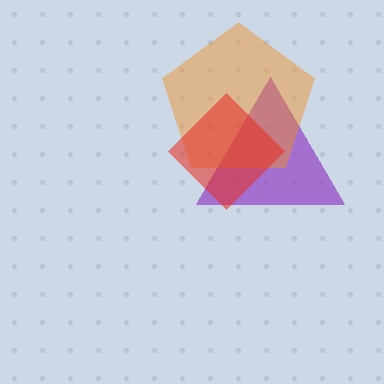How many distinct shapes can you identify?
There are 3 distinct shapes: a purple triangle, an orange pentagon, a red diamond.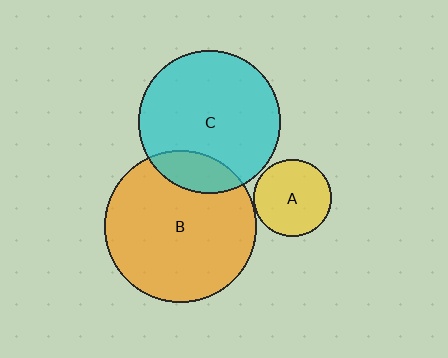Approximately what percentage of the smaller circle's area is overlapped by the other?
Approximately 15%.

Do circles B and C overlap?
Yes.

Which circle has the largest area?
Circle B (orange).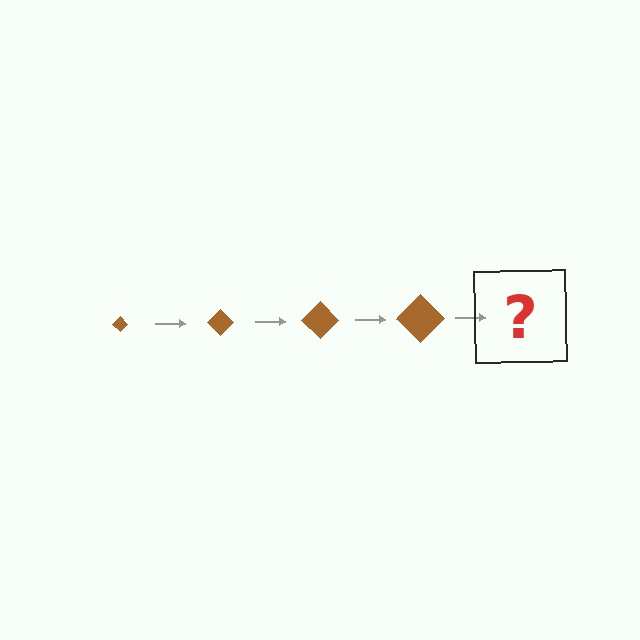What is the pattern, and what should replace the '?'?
The pattern is that the diamond gets progressively larger each step. The '?' should be a brown diamond, larger than the previous one.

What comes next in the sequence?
The next element should be a brown diamond, larger than the previous one.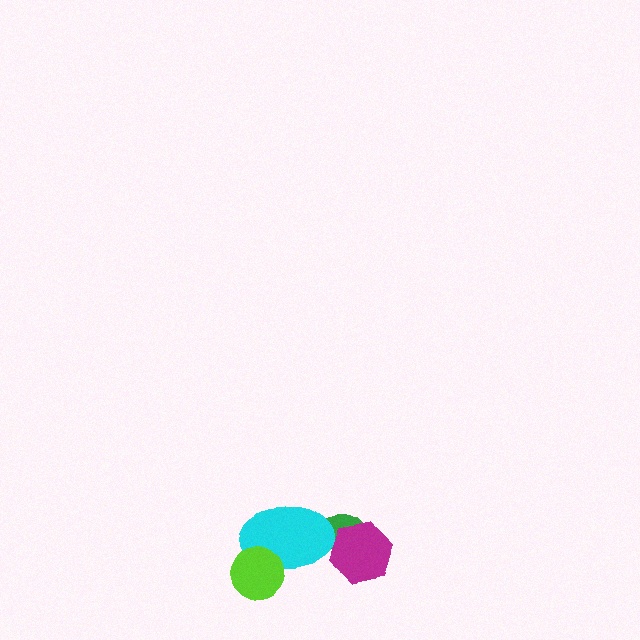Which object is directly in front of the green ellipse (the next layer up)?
The cyan ellipse is directly in front of the green ellipse.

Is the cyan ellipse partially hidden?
Yes, it is partially covered by another shape.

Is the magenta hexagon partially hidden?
No, no other shape covers it.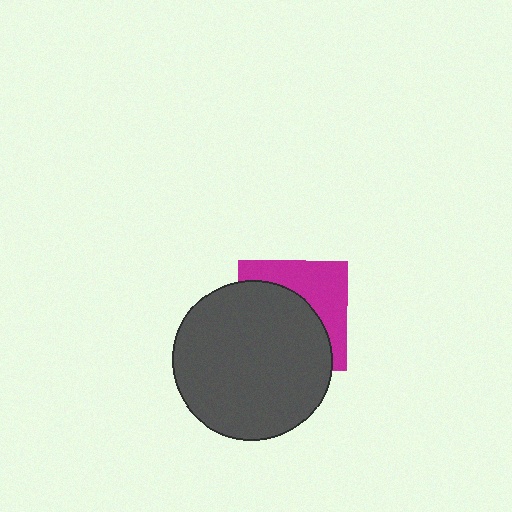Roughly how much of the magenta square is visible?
A small part of it is visible (roughly 40%).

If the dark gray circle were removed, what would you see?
You would see the complete magenta square.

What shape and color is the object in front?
The object in front is a dark gray circle.